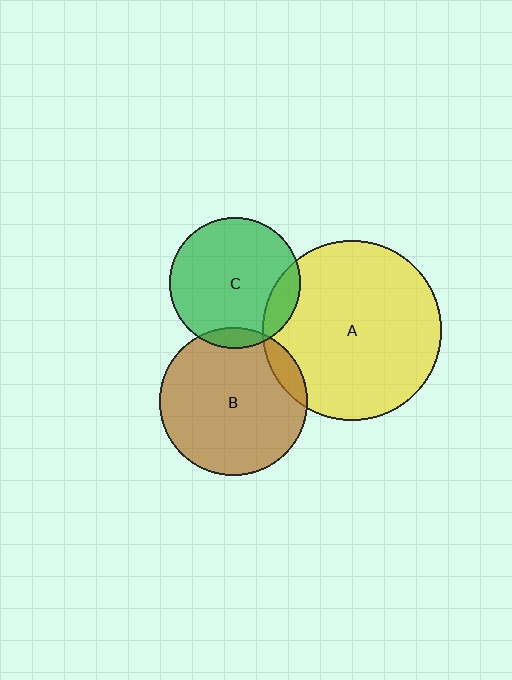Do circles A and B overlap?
Yes.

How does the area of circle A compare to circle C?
Approximately 1.9 times.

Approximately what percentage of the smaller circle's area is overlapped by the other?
Approximately 10%.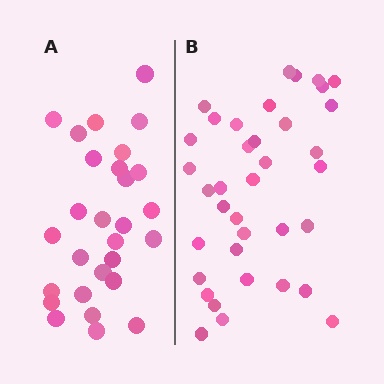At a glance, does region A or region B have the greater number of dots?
Region B (the right region) has more dots.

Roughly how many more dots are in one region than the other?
Region B has roughly 8 or so more dots than region A.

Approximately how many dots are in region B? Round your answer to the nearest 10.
About 40 dots. (The exact count is 37, which rounds to 40.)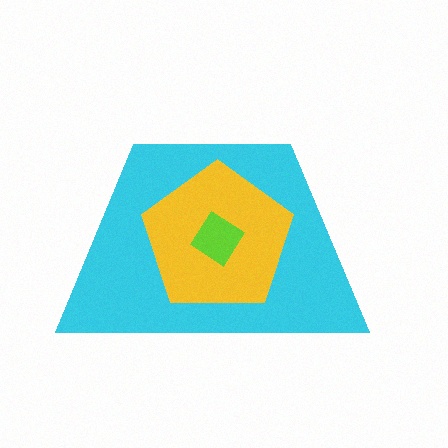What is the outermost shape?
The cyan trapezoid.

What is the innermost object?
The lime diamond.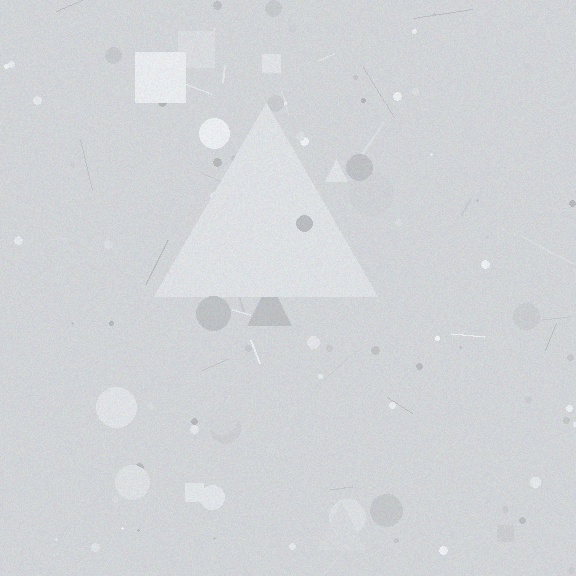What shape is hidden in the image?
A triangle is hidden in the image.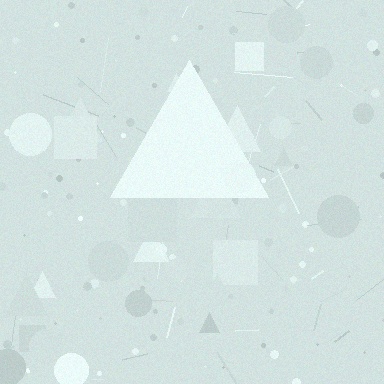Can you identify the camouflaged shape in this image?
The camouflaged shape is a triangle.